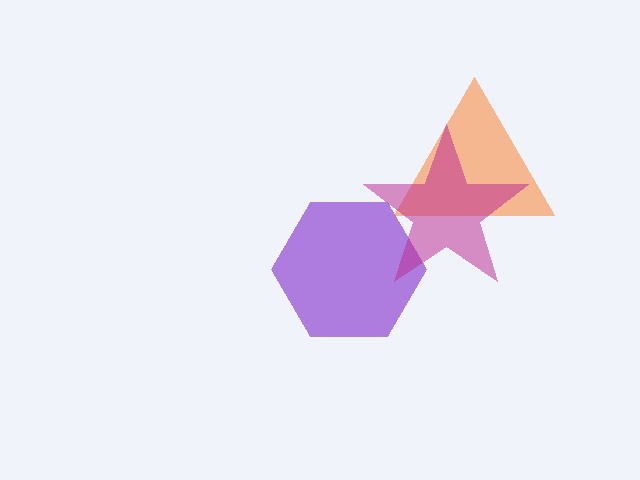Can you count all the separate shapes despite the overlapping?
Yes, there are 3 separate shapes.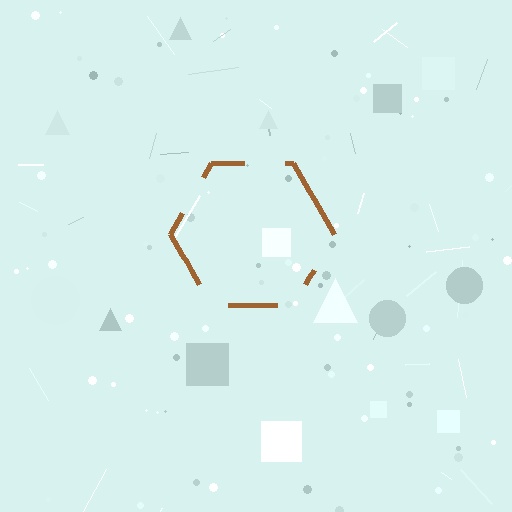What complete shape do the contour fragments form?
The contour fragments form a hexagon.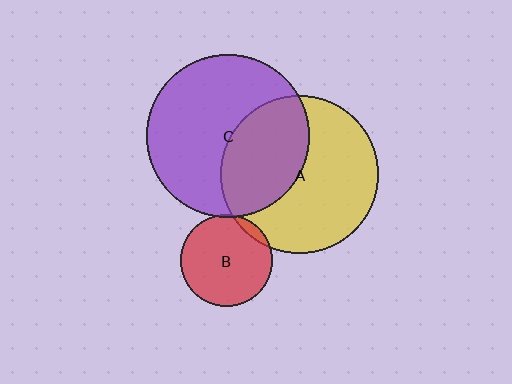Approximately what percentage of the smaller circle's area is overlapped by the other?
Approximately 40%.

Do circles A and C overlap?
Yes.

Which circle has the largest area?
Circle C (purple).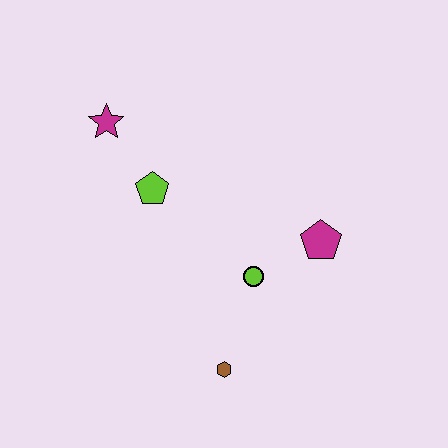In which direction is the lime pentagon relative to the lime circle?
The lime pentagon is to the left of the lime circle.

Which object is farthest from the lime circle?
The magenta star is farthest from the lime circle.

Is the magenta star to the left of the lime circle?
Yes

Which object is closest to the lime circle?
The magenta pentagon is closest to the lime circle.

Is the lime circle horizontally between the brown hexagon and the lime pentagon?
No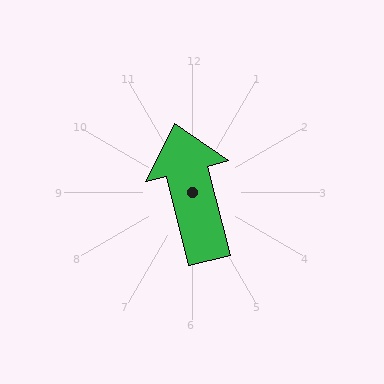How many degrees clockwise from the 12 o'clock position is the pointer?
Approximately 346 degrees.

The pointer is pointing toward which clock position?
Roughly 12 o'clock.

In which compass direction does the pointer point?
North.